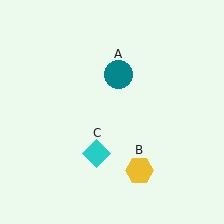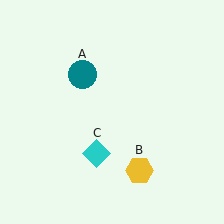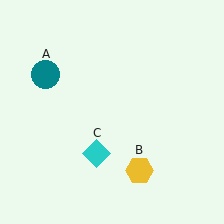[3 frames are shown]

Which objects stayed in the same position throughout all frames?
Yellow hexagon (object B) and cyan diamond (object C) remained stationary.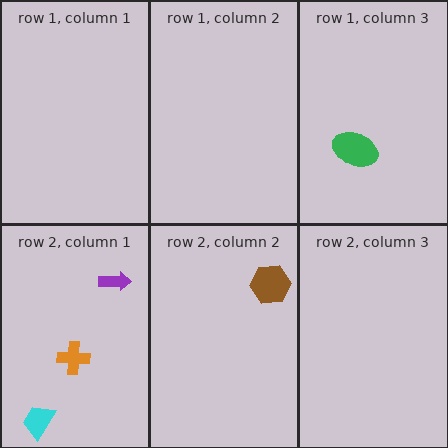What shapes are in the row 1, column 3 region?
The green ellipse.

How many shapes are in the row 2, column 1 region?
3.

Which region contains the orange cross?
The row 2, column 1 region.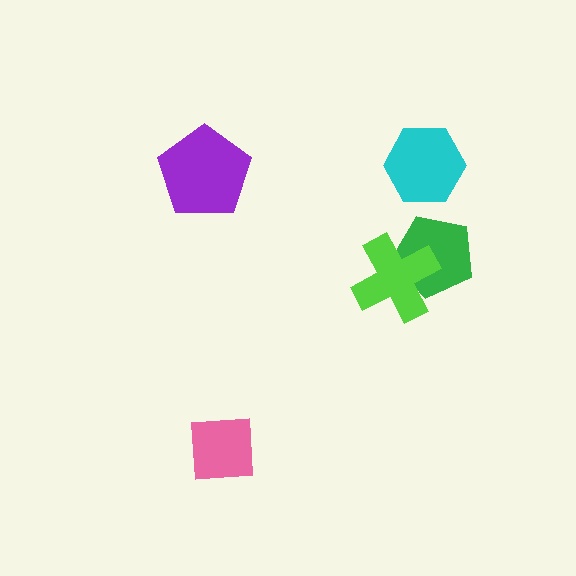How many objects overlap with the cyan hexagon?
0 objects overlap with the cyan hexagon.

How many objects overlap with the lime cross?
1 object overlaps with the lime cross.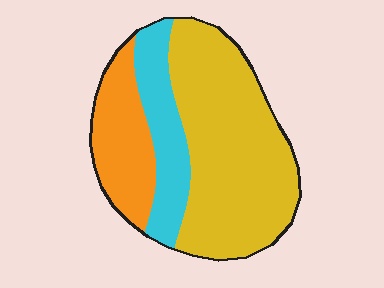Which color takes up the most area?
Yellow, at roughly 60%.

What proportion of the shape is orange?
Orange takes up about one fifth (1/5) of the shape.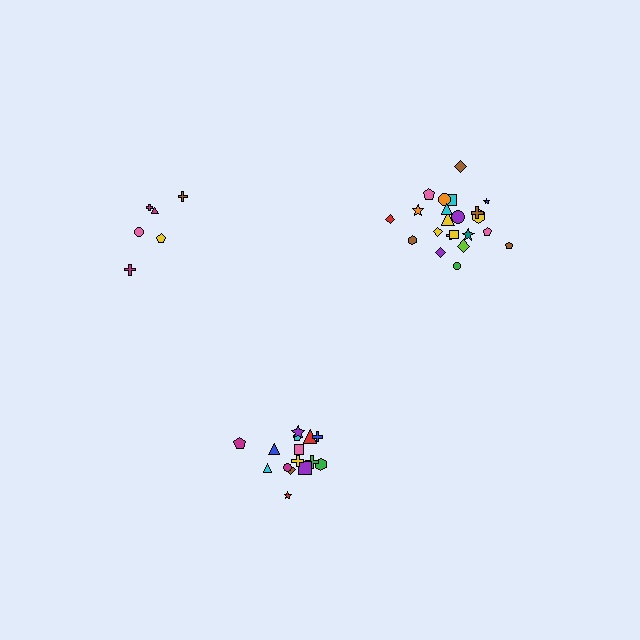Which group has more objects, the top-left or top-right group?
The top-right group.